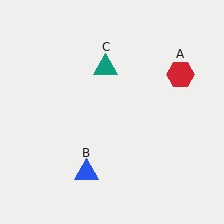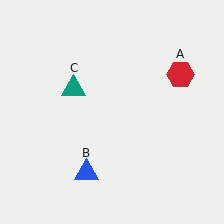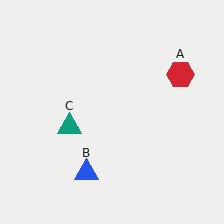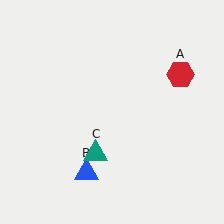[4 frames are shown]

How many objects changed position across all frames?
1 object changed position: teal triangle (object C).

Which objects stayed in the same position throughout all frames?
Red hexagon (object A) and blue triangle (object B) remained stationary.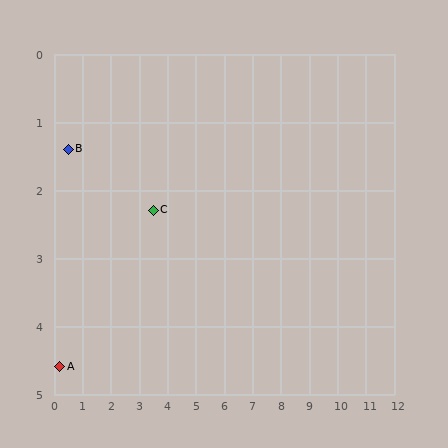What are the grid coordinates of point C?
Point C is at approximately (3.5, 2.3).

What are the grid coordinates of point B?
Point B is at approximately (0.5, 1.4).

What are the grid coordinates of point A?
Point A is at approximately (0.2, 4.6).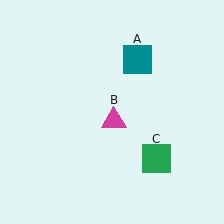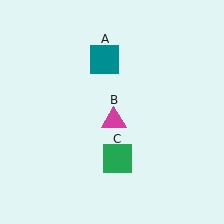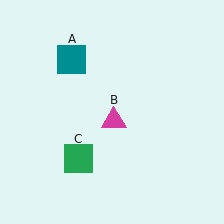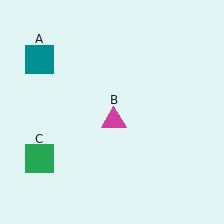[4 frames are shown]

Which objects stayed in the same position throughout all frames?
Magenta triangle (object B) remained stationary.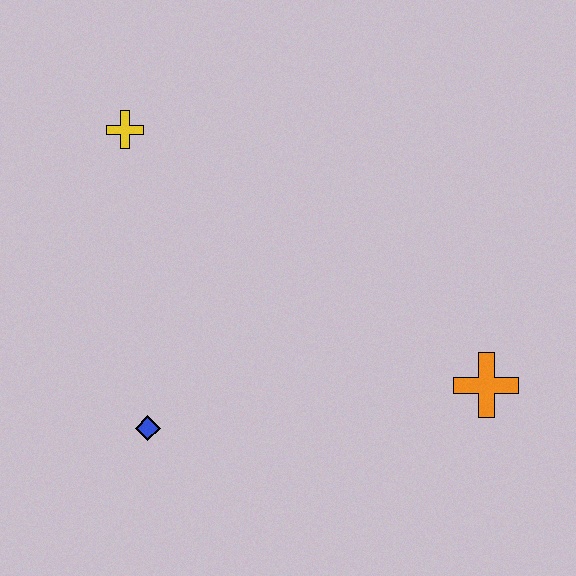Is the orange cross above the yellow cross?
No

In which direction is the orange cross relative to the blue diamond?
The orange cross is to the right of the blue diamond.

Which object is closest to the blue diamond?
The yellow cross is closest to the blue diamond.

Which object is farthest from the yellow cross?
The orange cross is farthest from the yellow cross.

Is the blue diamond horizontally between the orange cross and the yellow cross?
Yes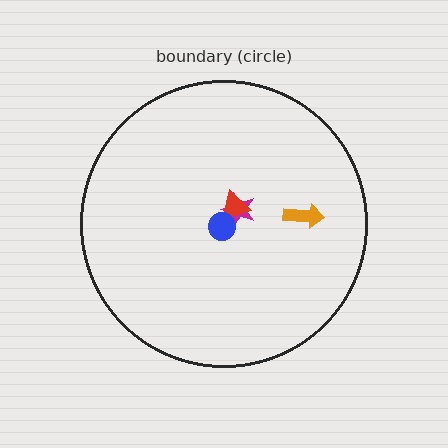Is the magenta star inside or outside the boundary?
Inside.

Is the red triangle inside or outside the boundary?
Inside.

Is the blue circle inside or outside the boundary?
Inside.